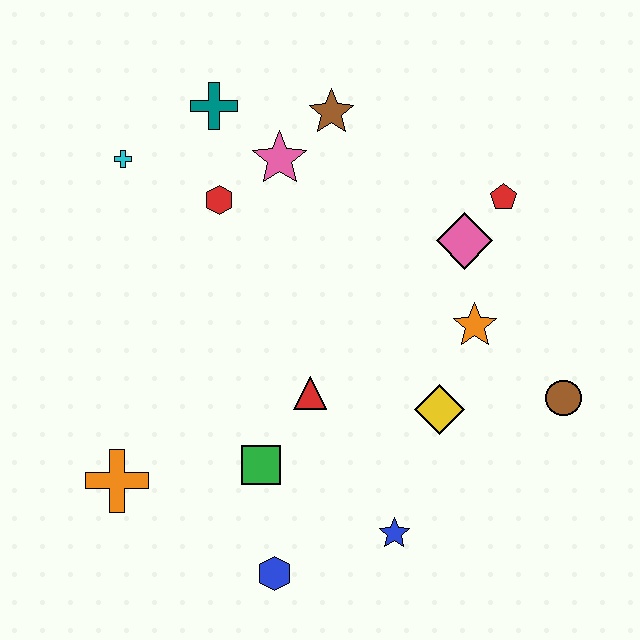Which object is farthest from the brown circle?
The cyan cross is farthest from the brown circle.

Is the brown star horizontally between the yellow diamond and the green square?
Yes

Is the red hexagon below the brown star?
Yes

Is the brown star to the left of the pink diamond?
Yes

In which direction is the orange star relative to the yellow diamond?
The orange star is above the yellow diamond.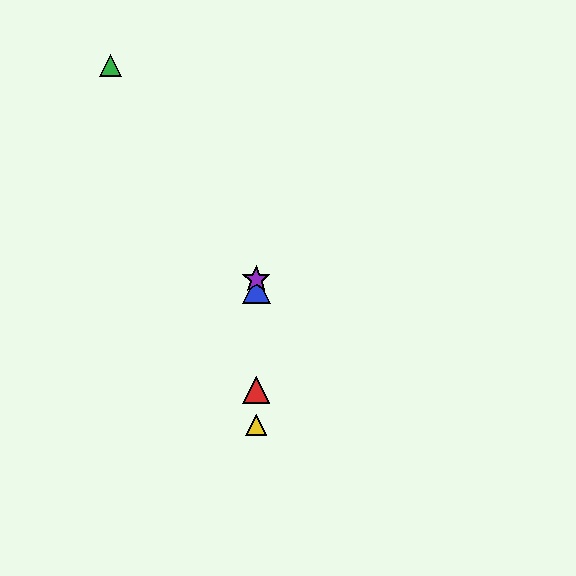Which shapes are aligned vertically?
The red triangle, the blue triangle, the yellow triangle, the purple star are aligned vertically.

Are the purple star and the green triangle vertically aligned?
No, the purple star is at x≈256 and the green triangle is at x≈111.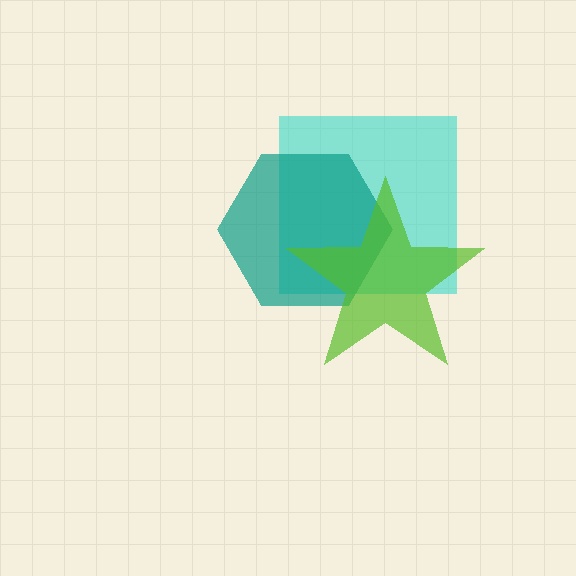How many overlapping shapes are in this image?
There are 3 overlapping shapes in the image.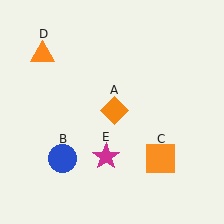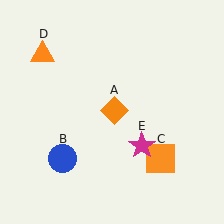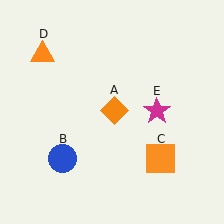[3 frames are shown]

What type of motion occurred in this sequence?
The magenta star (object E) rotated counterclockwise around the center of the scene.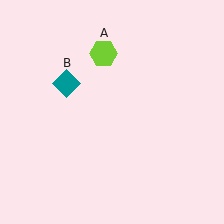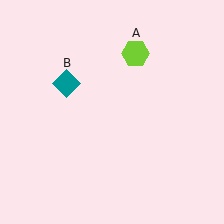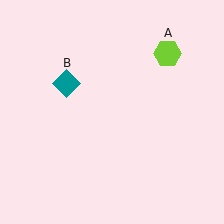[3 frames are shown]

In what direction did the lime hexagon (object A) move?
The lime hexagon (object A) moved right.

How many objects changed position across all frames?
1 object changed position: lime hexagon (object A).